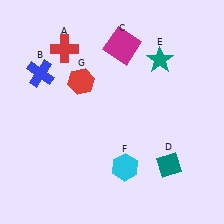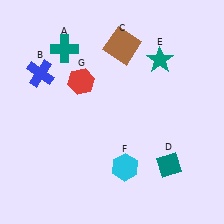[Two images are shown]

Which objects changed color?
A changed from red to teal. C changed from magenta to brown.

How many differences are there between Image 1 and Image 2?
There are 2 differences between the two images.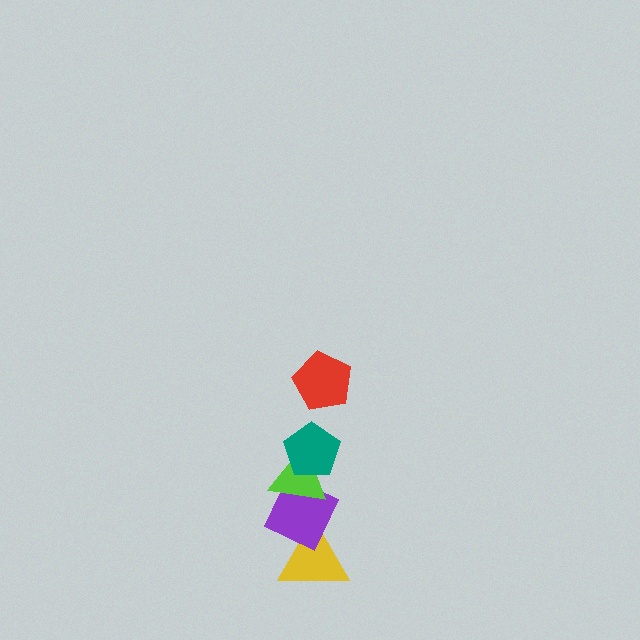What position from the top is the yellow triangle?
The yellow triangle is 5th from the top.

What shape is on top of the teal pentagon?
The red pentagon is on top of the teal pentagon.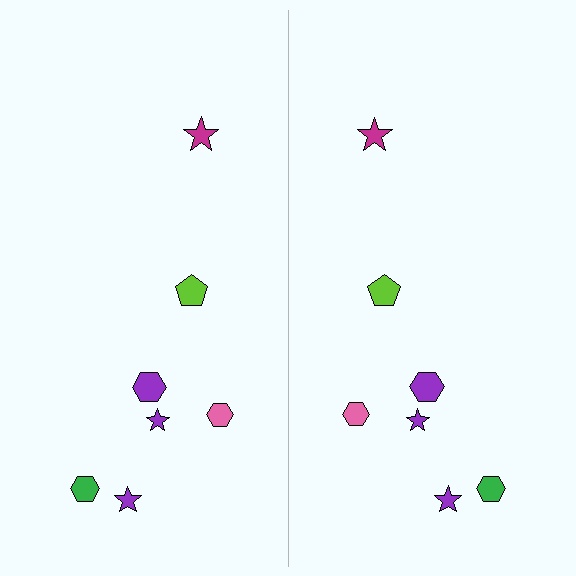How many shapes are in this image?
There are 14 shapes in this image.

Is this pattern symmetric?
Yes, this pattern has bilateral (reflection) symmetry.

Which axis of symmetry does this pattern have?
The pattern has a vertical axis of symmetry running through the center of the image.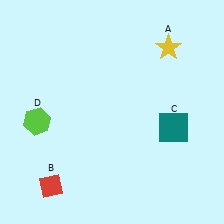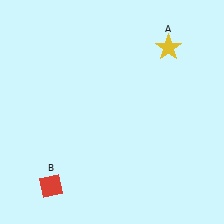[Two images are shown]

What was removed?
The teal square (C), the lime hexagon (D) were removed in Image 2.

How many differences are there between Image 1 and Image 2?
There are 2 differences between the two images.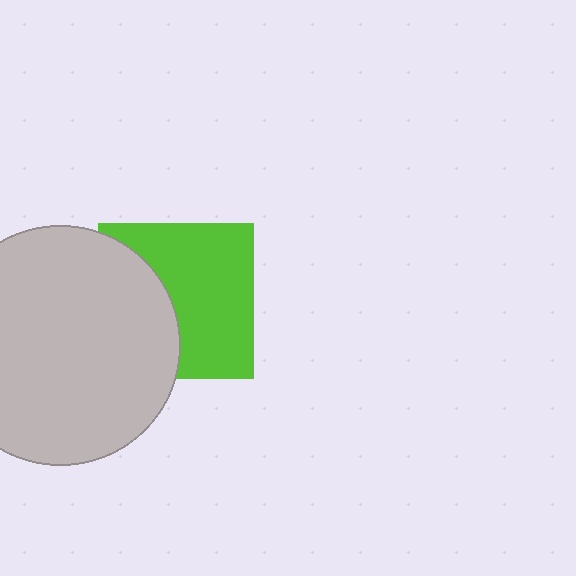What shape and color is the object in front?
The object in front is a light gray circle.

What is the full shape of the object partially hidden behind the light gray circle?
The partially hidden object is a lime square.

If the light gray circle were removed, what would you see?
You would see the complete lime square.